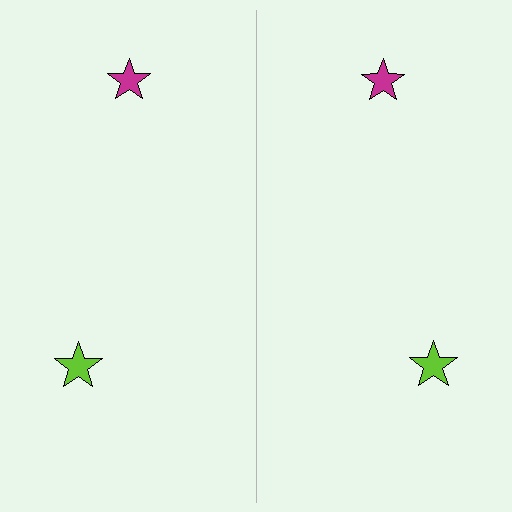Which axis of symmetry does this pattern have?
The pattern has a vertical axis of symmetry running through the center of the image.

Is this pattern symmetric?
Yes, this pattern has bilateral (reflection) symmetry.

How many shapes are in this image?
There are 4 shapes in this image.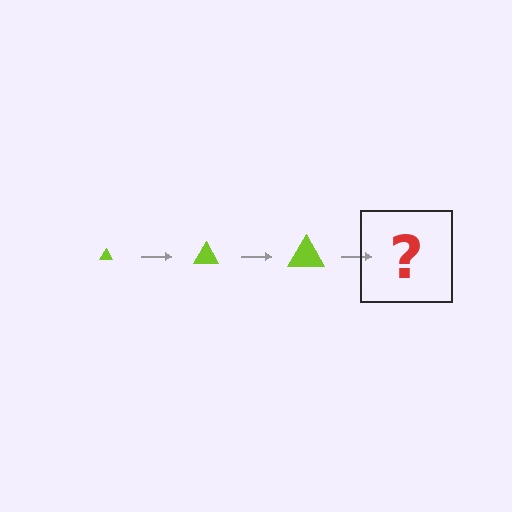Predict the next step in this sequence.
The next step is a lime triangle, larger than the previous one.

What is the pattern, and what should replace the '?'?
The pattern is that the triangle gets progressively larger each step. The '?' should be a lime triangle, larger than the previous one.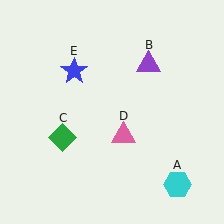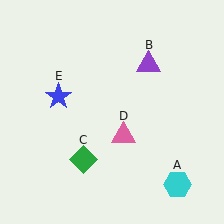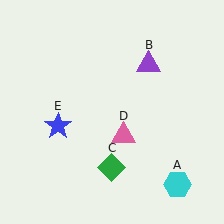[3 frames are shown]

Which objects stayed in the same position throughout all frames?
Cyan hexagon (object A) and purple triangle (object B) and pink triangle (object D) remained stationary.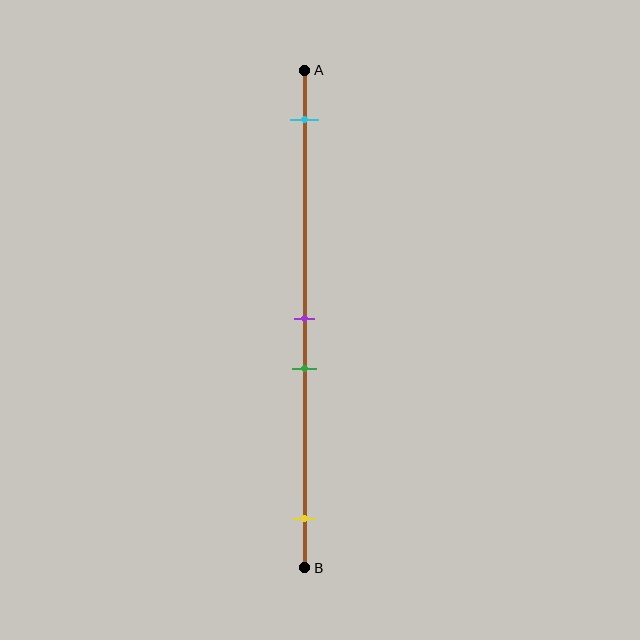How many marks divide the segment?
There are 4 marks dividing the segment.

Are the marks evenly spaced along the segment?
No, the marks are not evenly spaced.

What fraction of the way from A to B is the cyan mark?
The cyan mark is approximately 10% (0.1) of the way from A to B.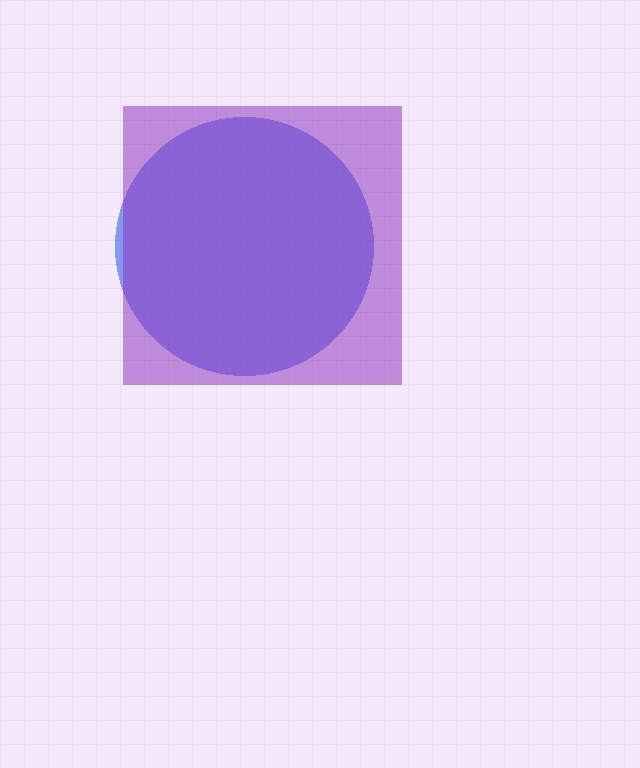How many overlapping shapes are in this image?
There are 2 overlapping shapes in the image.